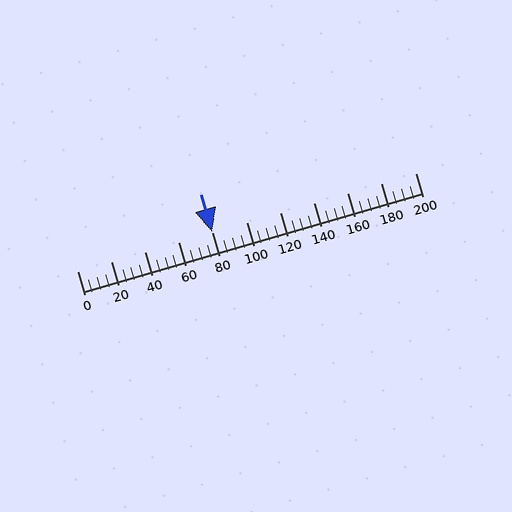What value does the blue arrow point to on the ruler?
The blue arrow points to approximately 80.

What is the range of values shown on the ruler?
The ruler shows values from 0 to 200.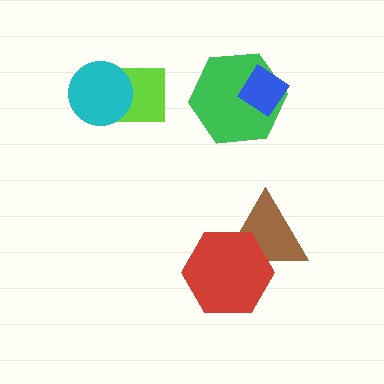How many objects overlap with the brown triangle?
1 object overlaps with the brown triangle.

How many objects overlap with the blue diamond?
1 object overlaps with the blue diamond.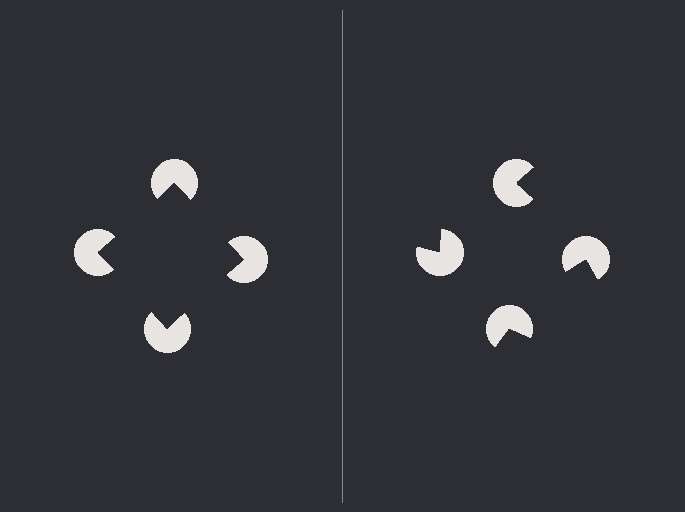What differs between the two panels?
The pac-man discs are positioned identically on both sides; only the wedge orientations differ. On the left they align to a square; on the right they are misaligned.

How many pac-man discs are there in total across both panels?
8 — 4 on each side.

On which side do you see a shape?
An illusory square appears on the left side. On the right side the wedge cuts are rotated, so no coherent shape forms.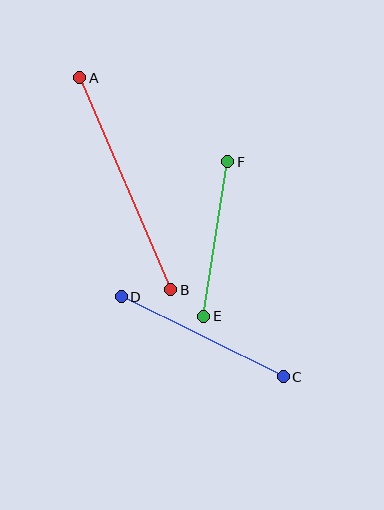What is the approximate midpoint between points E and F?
The midpoint is at approximately (216, 239) pixels.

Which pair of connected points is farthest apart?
Points A and B are farthest apart.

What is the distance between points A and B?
The distance is approximately 231 pixels.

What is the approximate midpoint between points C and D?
The midpoint is at approximately (202, 337) pixels.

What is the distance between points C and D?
The distance is approximately 180 pixels.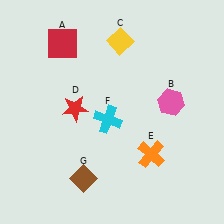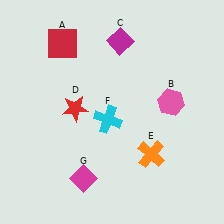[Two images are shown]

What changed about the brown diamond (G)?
In Image 1, G is brown. In Image 2, it changed to magenta.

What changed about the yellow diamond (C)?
In Image 1, C is yellow. In Image 2, it changed to magenta.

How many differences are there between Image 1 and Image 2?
There are 2 differences between the two images.